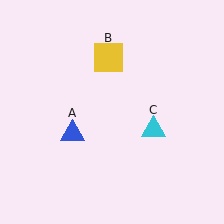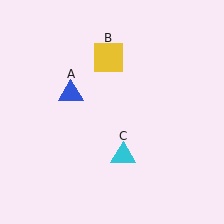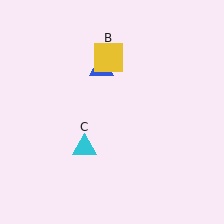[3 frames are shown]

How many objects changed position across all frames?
2 objects changed position: blue triangle (object A), cyan triangle (object C).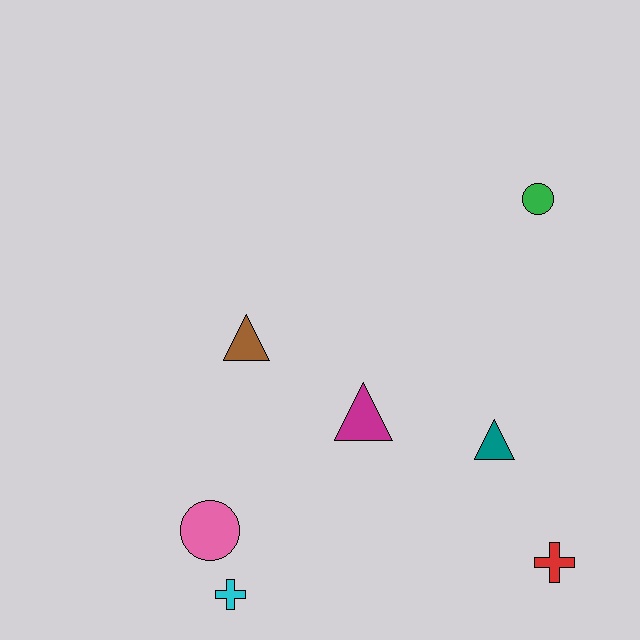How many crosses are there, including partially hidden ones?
There are 2 crosses.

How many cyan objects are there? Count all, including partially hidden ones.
There is 1 cyan object.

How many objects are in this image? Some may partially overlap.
There are 7 objects.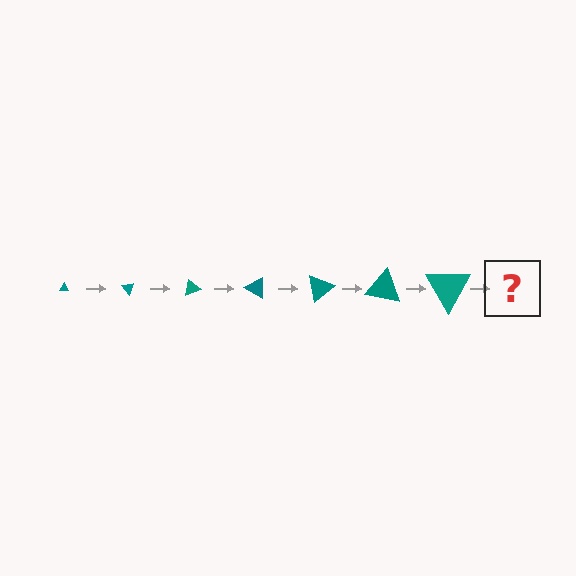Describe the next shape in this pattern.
It should be a triangle, larger than the previous one and rotated 350 degrees from the start.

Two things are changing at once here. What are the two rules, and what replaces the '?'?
The two rules are that the triangle grows larger each step and it rotates 50 degrees each step. The '?' should be a triangle, larger than the previous one and rotated 350 degrees from the start.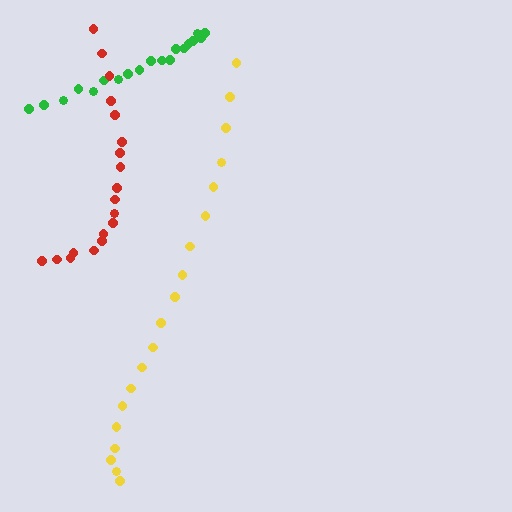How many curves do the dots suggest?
There are 3 distinct paths.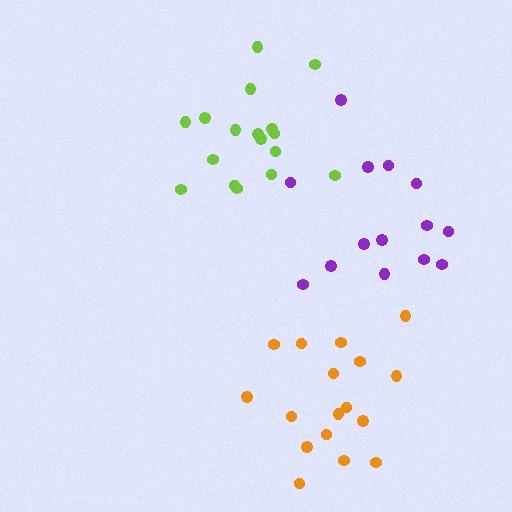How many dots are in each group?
Group 1: 17 dots, Group 2: 14 dots, Group 3: 17 dots (48 total).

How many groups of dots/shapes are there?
There are 3 groups.